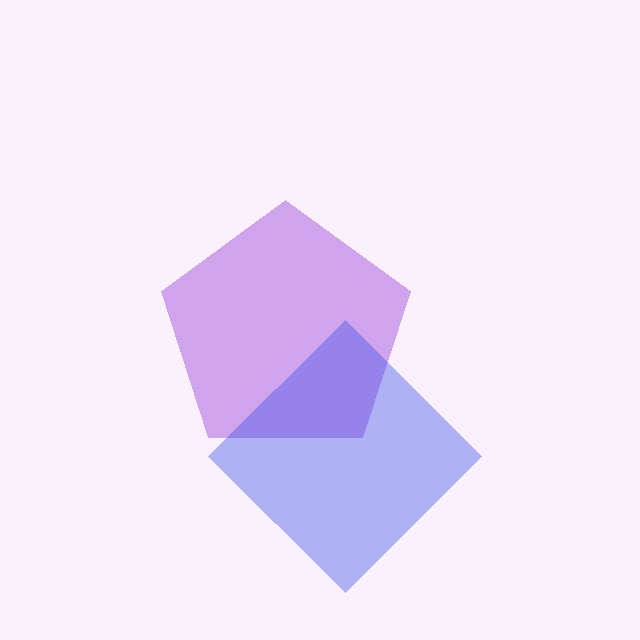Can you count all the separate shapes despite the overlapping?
Yes, there are 2 separate shapes.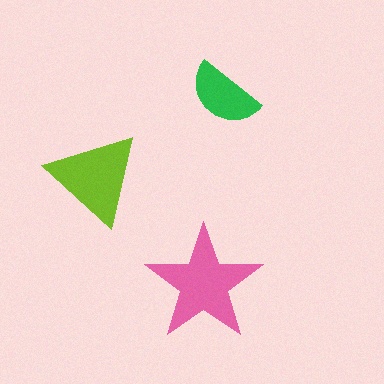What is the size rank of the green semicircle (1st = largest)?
3rd.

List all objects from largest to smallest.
The pink star, the lime triangle, the green semicircle.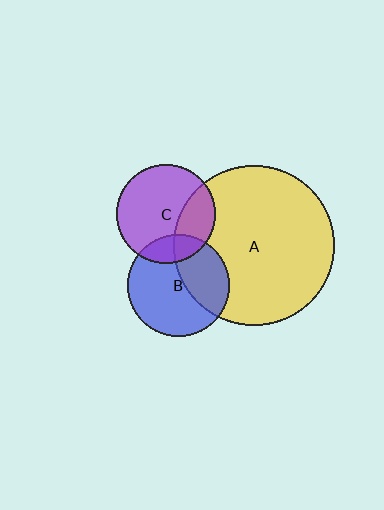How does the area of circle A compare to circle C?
Approximately 2.6 times.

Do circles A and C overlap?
Yes.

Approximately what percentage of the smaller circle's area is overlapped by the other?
Approximately 30%.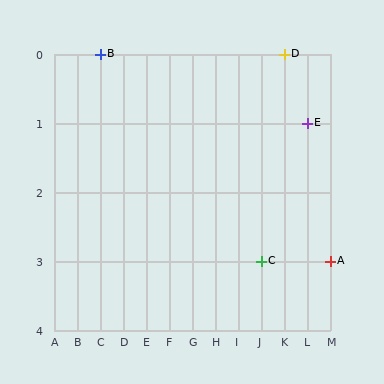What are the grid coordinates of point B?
Point B is at grid coordinates (C, 0).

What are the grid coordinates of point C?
Point C is at grid coordinates (J, 3).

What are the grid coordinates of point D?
Point D is at grid coordinates (K, 0).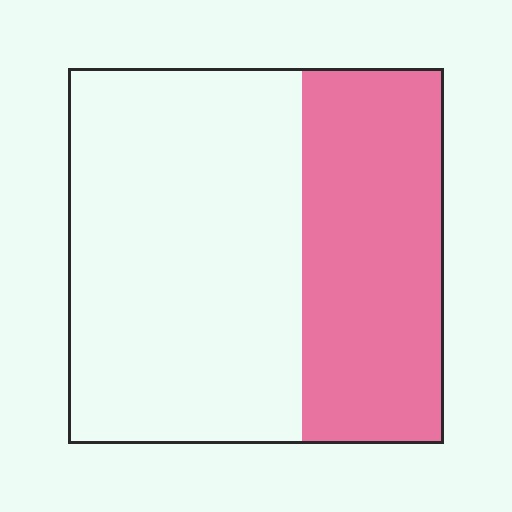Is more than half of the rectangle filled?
No.